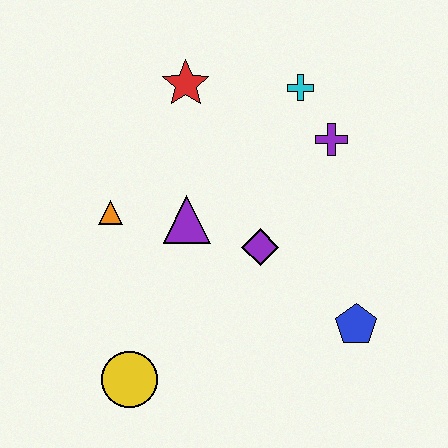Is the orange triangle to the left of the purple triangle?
Yes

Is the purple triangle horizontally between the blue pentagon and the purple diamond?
No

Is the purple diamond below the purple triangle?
Yes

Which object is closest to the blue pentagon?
The purple diamond is closest to the blue pentagon.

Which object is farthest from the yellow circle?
The cyan cross is farthest from the yellow circle.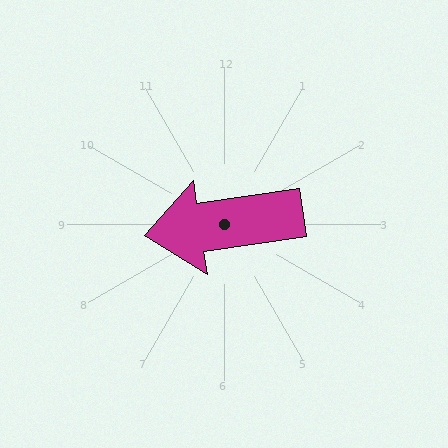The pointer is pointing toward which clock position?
Roughly 9 o'clock.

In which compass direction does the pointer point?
West.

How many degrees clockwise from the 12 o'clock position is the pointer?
Approximately 262 degrees.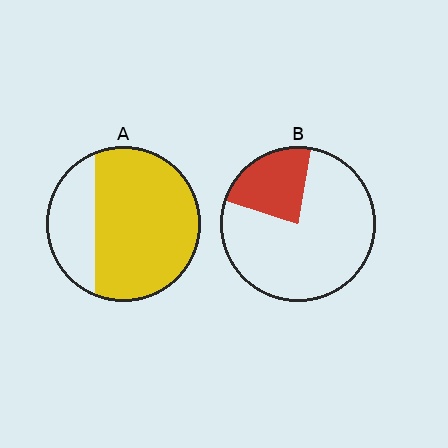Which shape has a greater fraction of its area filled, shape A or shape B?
Shape A.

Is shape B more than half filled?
No.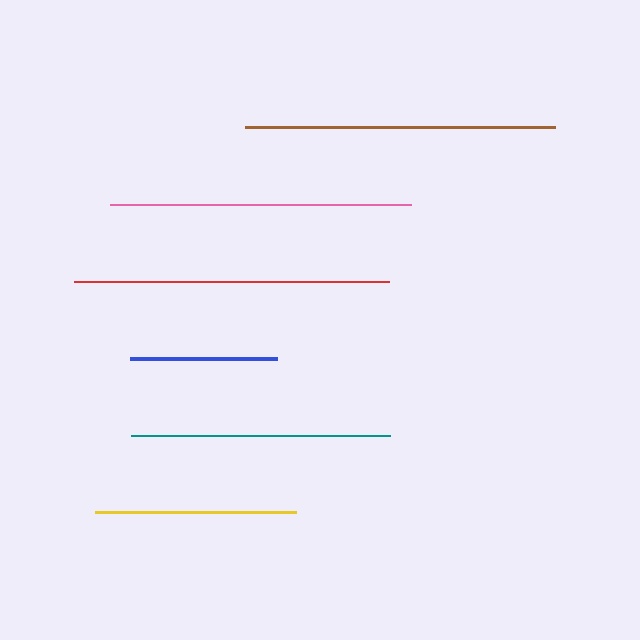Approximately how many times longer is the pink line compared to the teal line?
The pink line is approximately 1.2 times the length of the teal line.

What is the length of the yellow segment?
The yellow segment is approximately 200 pixels long.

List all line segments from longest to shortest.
From longest to shortest: red, brown, pink, teal, yellow, blue.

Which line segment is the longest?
The red line is the longest at approximately 315 pixels.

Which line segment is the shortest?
The blue line is the shortest at approximately 148 pixels.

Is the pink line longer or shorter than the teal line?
The pink line is longer than the teal line.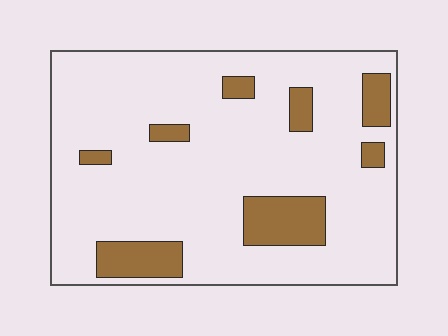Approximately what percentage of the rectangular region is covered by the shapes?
Approximately 15%.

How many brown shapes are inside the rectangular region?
8.